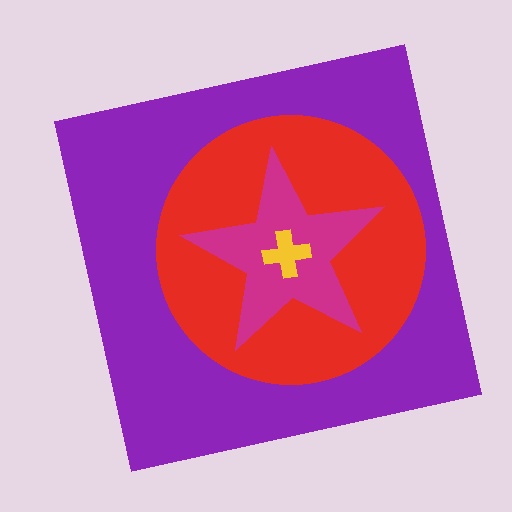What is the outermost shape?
The purple square.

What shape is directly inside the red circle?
The magenta star.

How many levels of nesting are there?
4.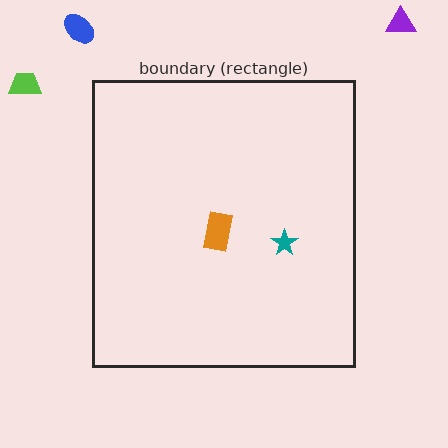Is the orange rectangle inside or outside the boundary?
Inside.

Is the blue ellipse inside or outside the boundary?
Outside.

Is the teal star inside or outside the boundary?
Inside.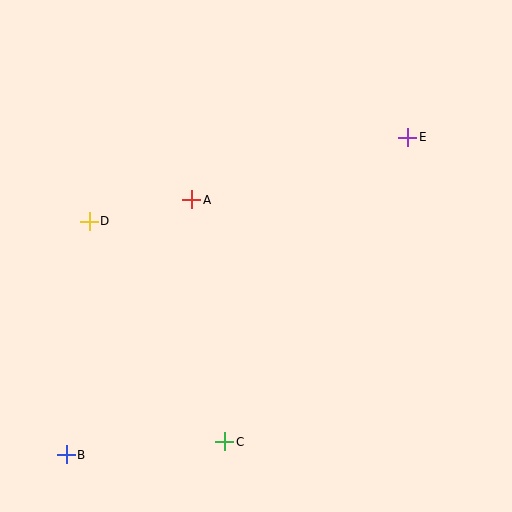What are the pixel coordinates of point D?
Point D is at (89, 221).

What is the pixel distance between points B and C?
The distance between B and C is 159 pixels.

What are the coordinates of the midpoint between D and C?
The midpoint between D and C is at (157, 332).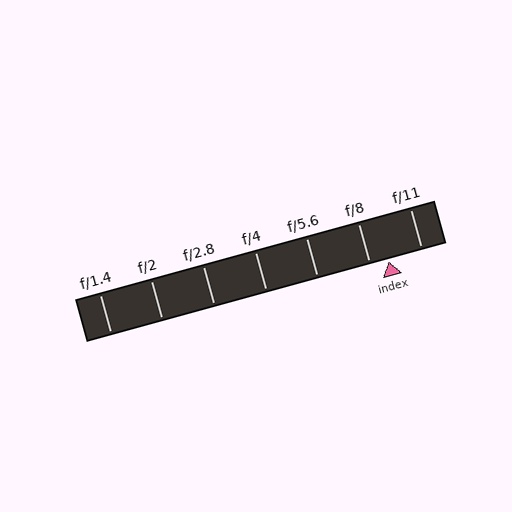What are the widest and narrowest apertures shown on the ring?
The widest aperture shown is f/1.4 and the narrowest is f/11.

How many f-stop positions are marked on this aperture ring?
There are 7 f-stop positions marked.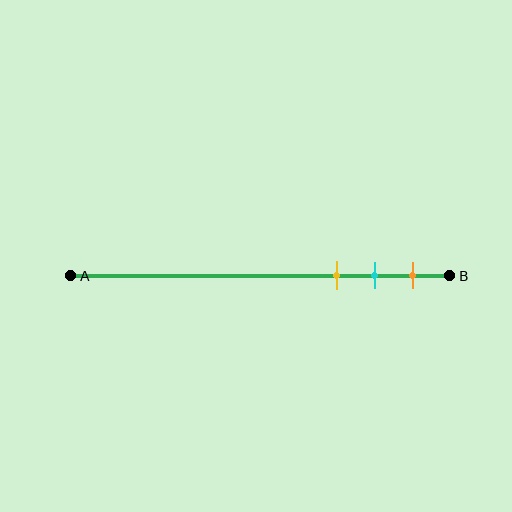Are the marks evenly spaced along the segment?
Yes, the marks are approximately evenly spaced.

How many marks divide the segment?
There are 3 marks dividing the segment.